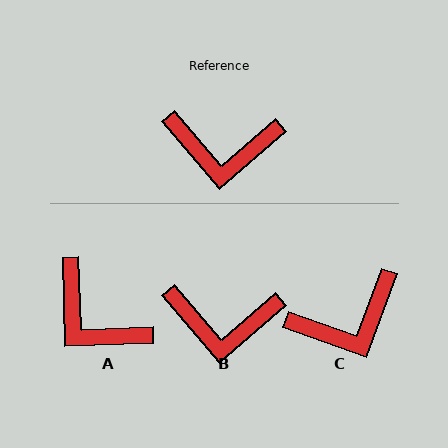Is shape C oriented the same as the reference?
No, it is off by about 29 degrees.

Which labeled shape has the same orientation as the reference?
B.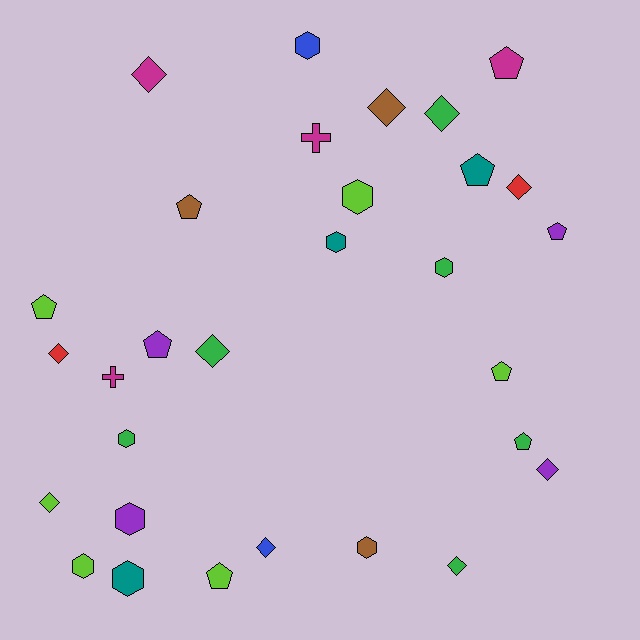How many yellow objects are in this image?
There are no yellow objects.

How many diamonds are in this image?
There are 10 diamonds.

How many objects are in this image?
There are 30 objects.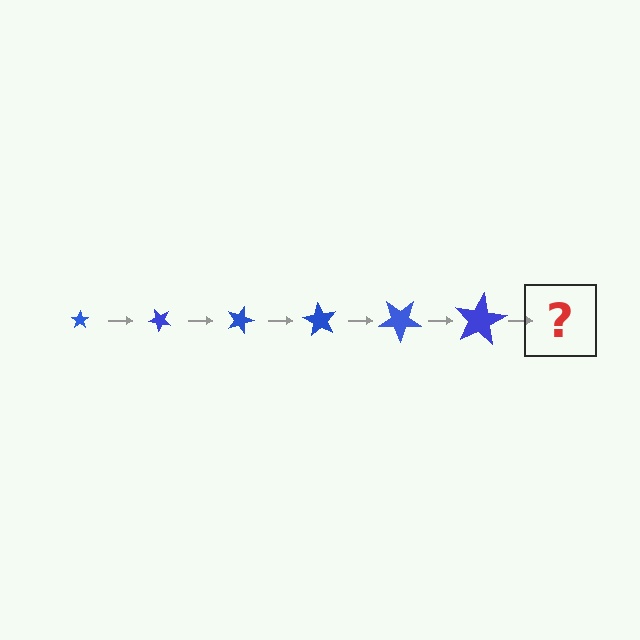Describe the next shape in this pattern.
It should be a star, larger than the previous one and rotated 270 degrees from the start.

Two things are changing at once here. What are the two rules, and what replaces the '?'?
The two rules are that the star grows larger each step and it rotates 45 degrees each step. The '?' should be a star, larger than the previous one and rotated 270 degrees from the start.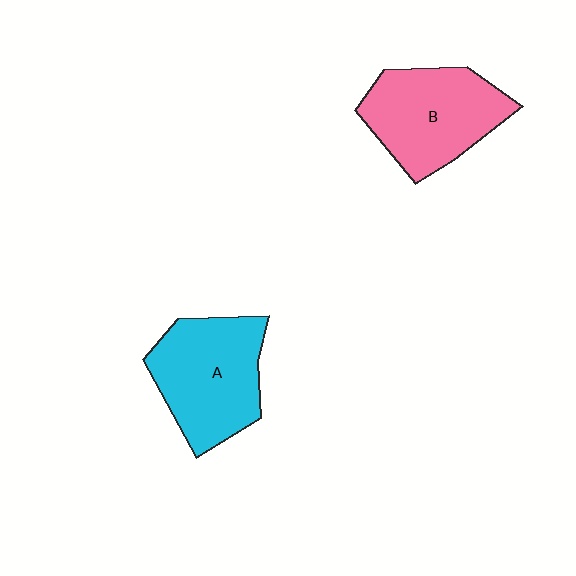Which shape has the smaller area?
Shape B (pink).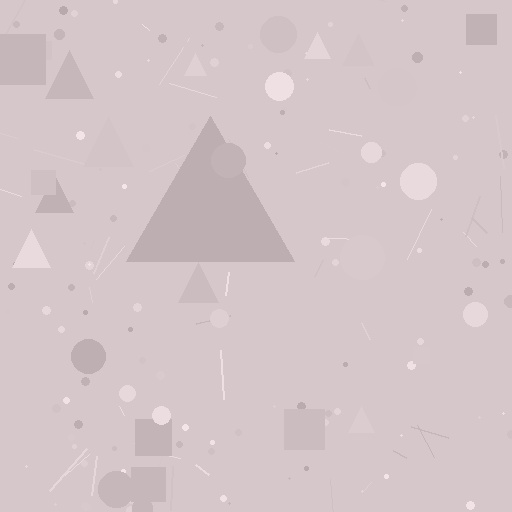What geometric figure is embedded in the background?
A triangle is embedded in the background.